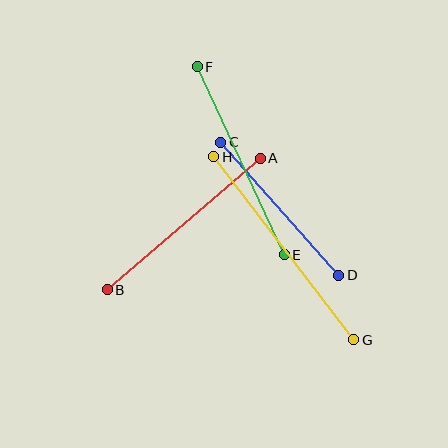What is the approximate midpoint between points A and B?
The midpoint is at approximately (184, 224) pixels.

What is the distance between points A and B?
The distance is approximately 202 pixels.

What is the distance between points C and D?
The distance is approximately 178 pixels.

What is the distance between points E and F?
The distance is approximately 207 pixels.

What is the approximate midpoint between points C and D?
The midpoint is at approximately (280, 209) pixels.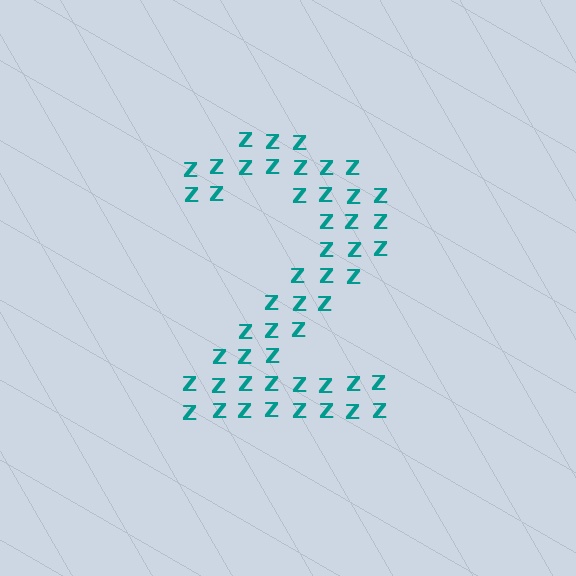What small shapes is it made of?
It is made of small letter Z's.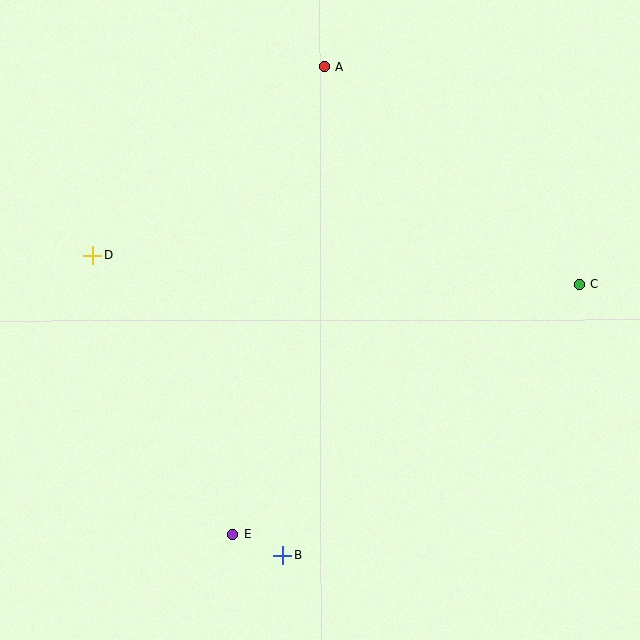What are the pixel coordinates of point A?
Point A is at (324, 67).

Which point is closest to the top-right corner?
Point C is closest to the top-right corner.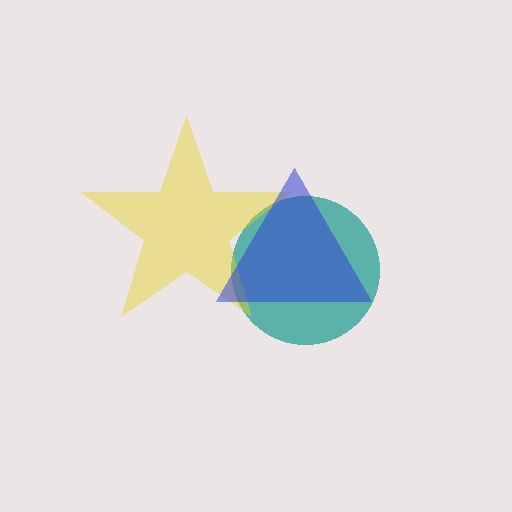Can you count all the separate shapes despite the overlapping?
Yes, there are 3 separate shapes.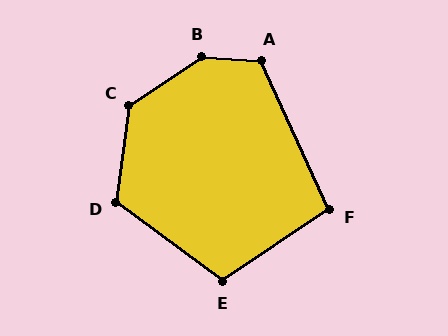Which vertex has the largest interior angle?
B, at approximately 142 degrees.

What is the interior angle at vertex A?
Approximately 119 degrees (obtuse).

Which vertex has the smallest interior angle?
F, at approximately 99 degrees.